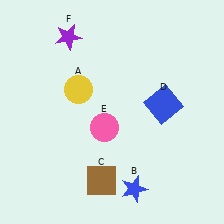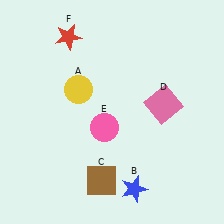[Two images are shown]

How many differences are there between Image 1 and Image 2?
There are 2 differences between the two images.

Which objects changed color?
D changed from blue to pink. F changed from purple to red.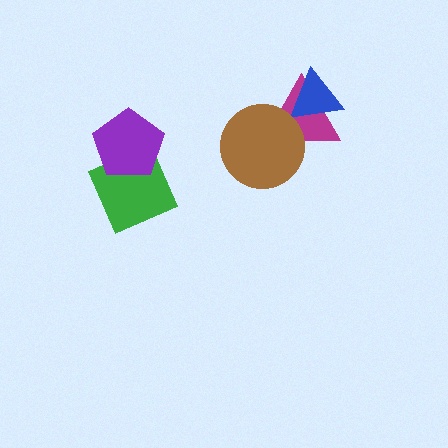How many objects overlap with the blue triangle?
1 object overlaps with the blue triangle.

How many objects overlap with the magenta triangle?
2 objects overlap with the magenta triangle.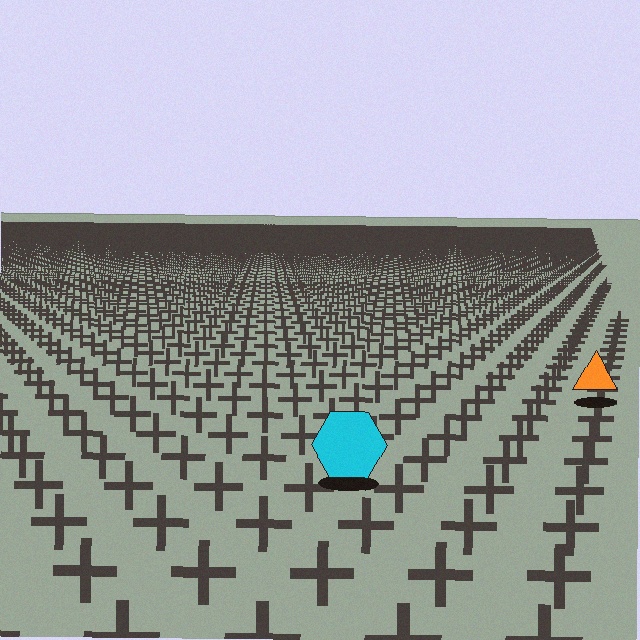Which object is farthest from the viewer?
The orange triangle is farthest from the viewer. It appears smaller and the ground texture around it is denser.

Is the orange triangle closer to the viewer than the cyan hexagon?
No. The cyan hexagon is closer — you can tell from the texture gradient: the ground texture is coarser near it.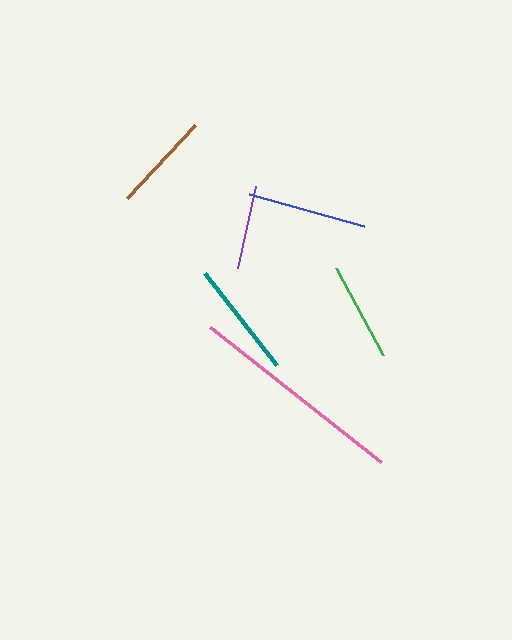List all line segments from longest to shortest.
From longest to shortest: pink, blue, teal, brown, green, purple.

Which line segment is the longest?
The pink line is the longest at approximately 218 pixels.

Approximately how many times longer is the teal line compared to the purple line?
The teal line is approximately 1.4 times the length of the purple line.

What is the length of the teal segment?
The teal segment is approximately 117 pixels long.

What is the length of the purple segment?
The purple segment is approximately 83 pixels long.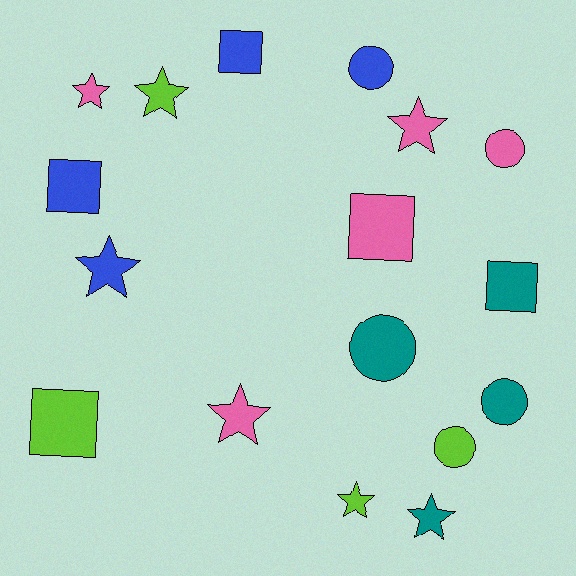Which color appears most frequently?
Pink, with 5 objects.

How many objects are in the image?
There are 17 objects.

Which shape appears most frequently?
Star, with 7 objects.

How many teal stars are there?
There is 1 teal star.